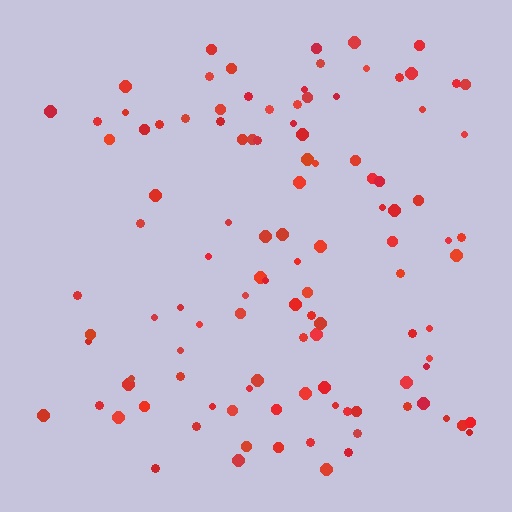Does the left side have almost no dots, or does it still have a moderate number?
Still a moderate number, just noticeably fewer than the right.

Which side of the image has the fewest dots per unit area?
The left.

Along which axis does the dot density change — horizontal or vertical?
Horizontal.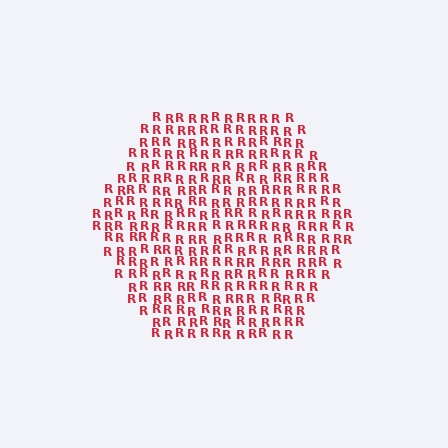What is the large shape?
The large shape is a hexagon.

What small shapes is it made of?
It is made of small letter R's.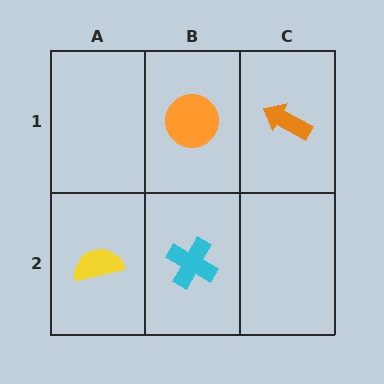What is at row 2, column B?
A cyan cross.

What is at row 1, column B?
An orange circle.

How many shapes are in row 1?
2 shapes.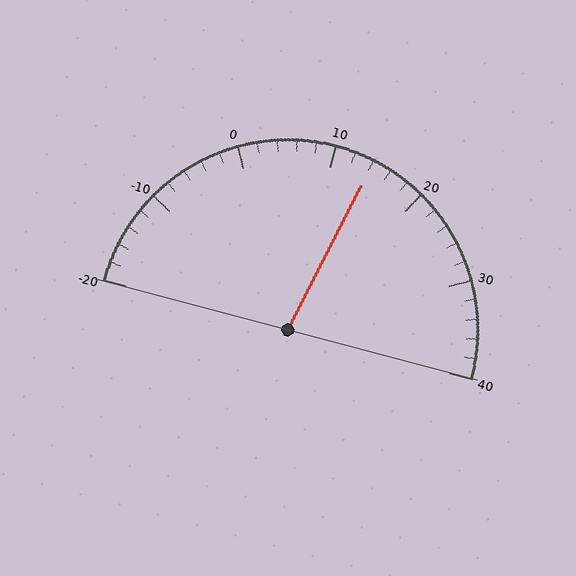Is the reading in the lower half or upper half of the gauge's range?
The reading is in the upper half of the range (-20 to 40).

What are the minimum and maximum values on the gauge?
The gauge ranges from -20 to 40.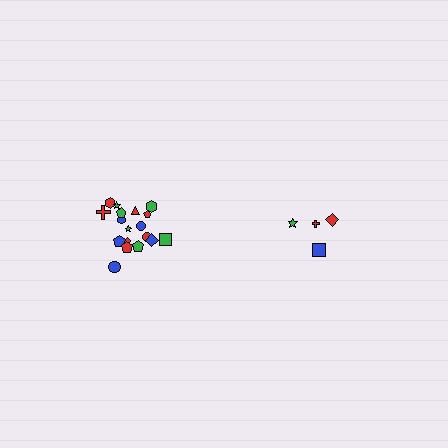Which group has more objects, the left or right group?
The left group.